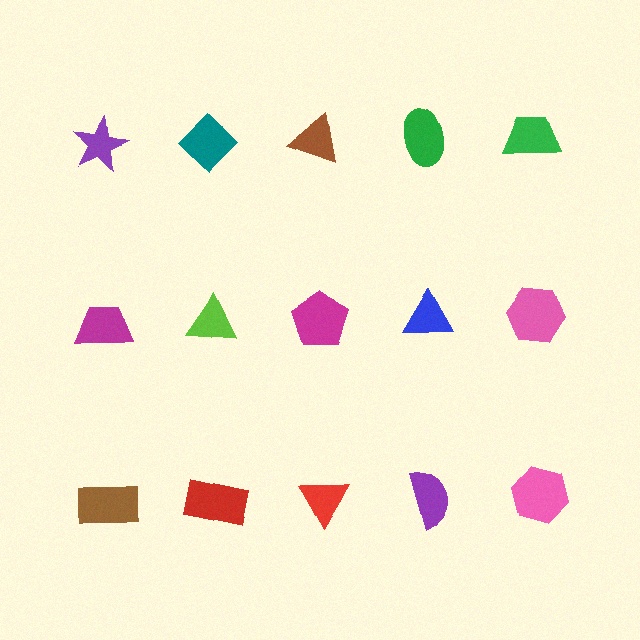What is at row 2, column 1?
A magenta trapezoid.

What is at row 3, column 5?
A pink hexagon.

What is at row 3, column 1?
A brown rectangle.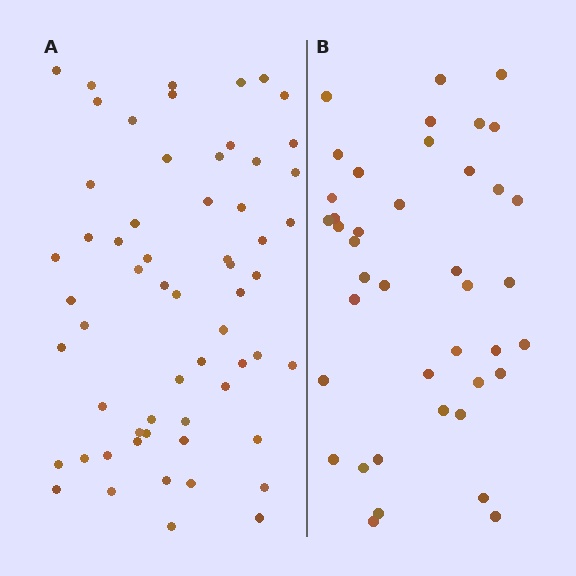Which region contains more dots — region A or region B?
Region A (the left region) has more dots.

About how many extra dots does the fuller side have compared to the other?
Region A has approximately 20 more dots than region B.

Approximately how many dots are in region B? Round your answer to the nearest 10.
About 40 dots. (The exact count is 41, which rounds to 40.)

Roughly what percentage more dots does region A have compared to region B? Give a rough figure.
About 45% more.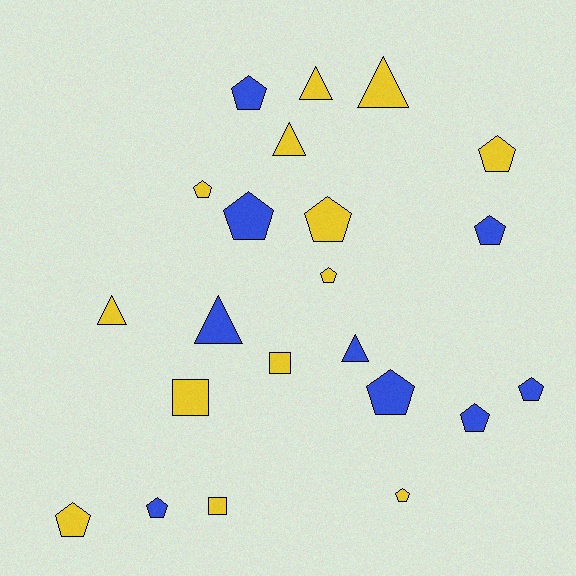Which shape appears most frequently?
Pentagon, with 13 objects.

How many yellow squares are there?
There are 3 yellow squares.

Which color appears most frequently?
Yellow, with 13 objects.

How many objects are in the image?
There are 22 objects.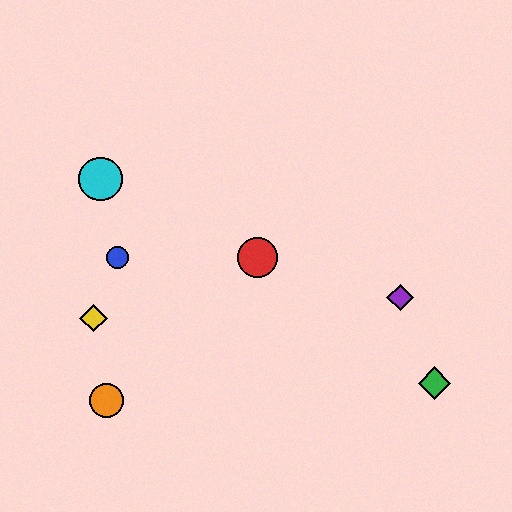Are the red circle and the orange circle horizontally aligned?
No, the red circle is at y≈257 and the orange circle is at y≈400.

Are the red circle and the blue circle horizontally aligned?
Yes, both are at y≈257.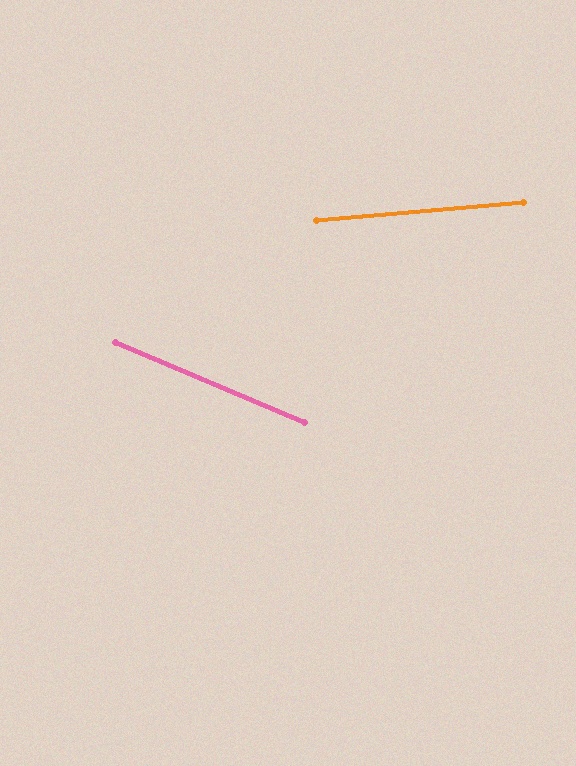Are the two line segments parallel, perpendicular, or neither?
Neither parallel nor perpendicular — they differ by about 28°.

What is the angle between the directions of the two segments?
Approximately 28 degrees.